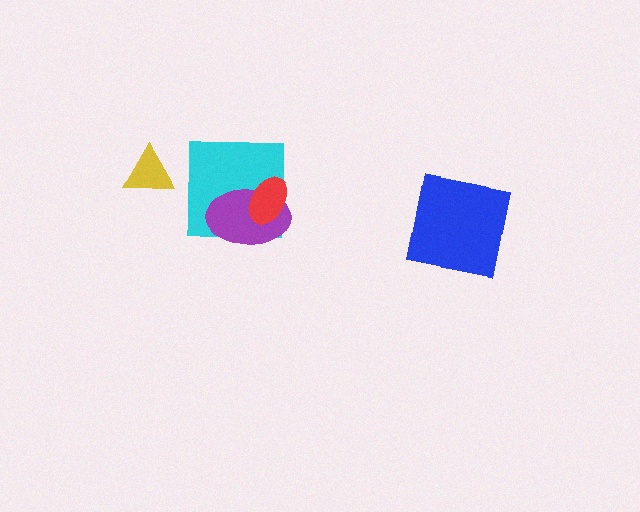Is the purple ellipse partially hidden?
Yes, it is partially covered by another shape.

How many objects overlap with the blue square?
0 objects overlap with the blue square.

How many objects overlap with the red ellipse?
2 objects overlap with the red ellipse.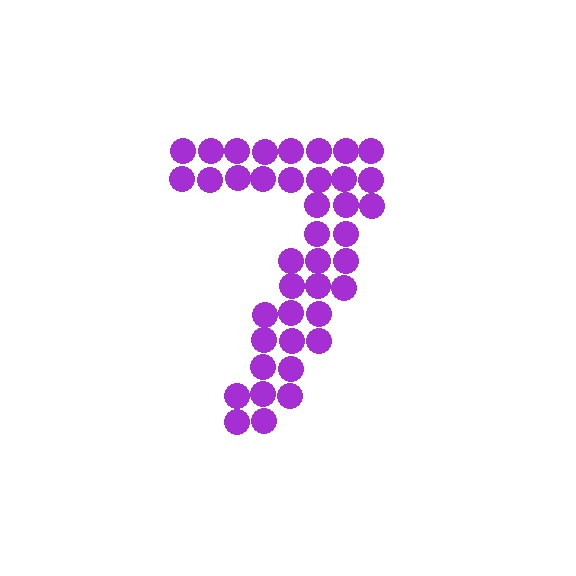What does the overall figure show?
The overall figure shows the digit 7.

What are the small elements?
The small elements are circles.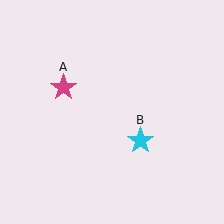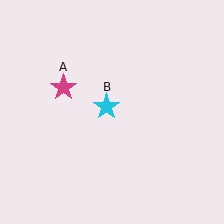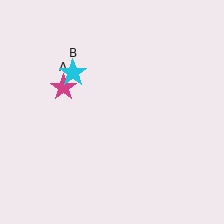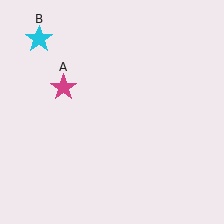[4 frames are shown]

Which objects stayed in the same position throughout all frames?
Magenta star (object A) remained stationary.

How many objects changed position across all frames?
1 object changed position: cyan star (object B).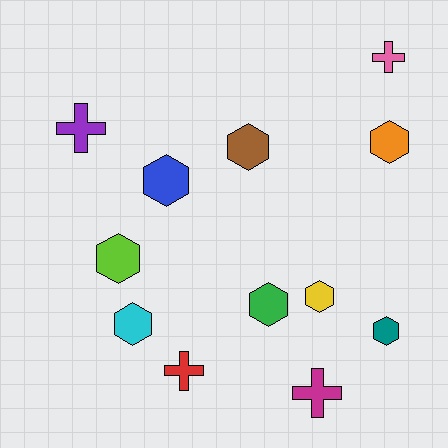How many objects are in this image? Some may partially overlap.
There are 12 objects.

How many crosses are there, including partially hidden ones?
There are 4 crosses.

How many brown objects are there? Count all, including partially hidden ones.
There is 1 brown object.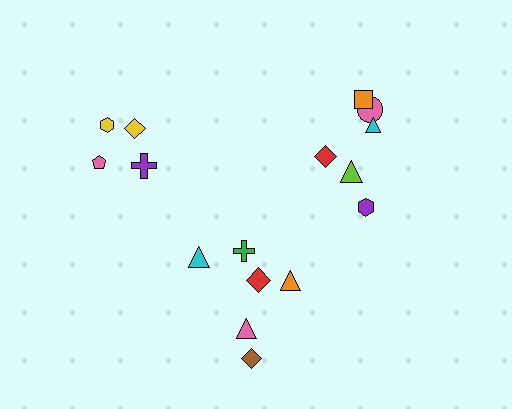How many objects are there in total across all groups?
There are 16 objects.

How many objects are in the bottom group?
There are 6 objects.